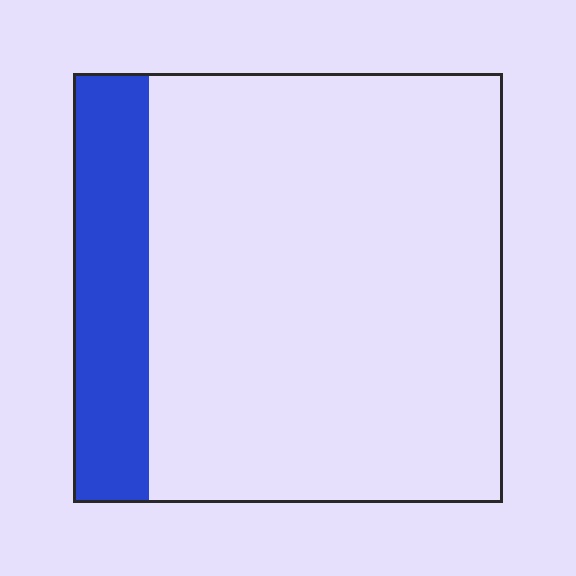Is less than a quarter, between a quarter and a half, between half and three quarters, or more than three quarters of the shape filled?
Less than a quarter.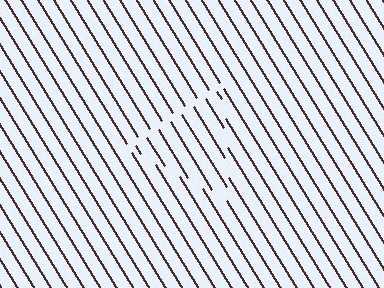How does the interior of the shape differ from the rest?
The interior of the shape contains the same grating, shifted by half a period — the contour is defined by the phase discontinuity where line-ends from the inner and outer gratings abut.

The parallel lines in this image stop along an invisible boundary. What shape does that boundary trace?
An illusory triangle. The interior of the shape contains the same grating, shifted by half a period — the contour is defined by the phase discontinuity where line-ends from the inner and outer gratings abut.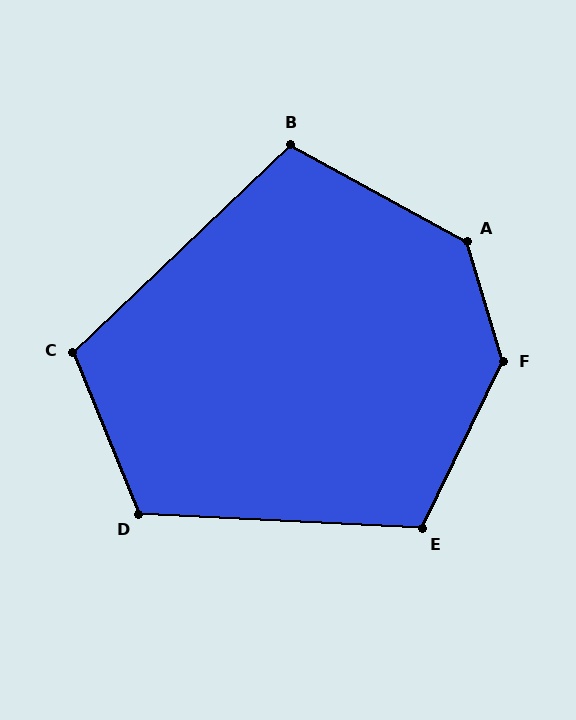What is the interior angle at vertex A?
Approximately 135 degrees (obtuse).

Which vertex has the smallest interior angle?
B, at approximately 108 degrees.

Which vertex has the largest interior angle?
F, at approximately 138 degrees.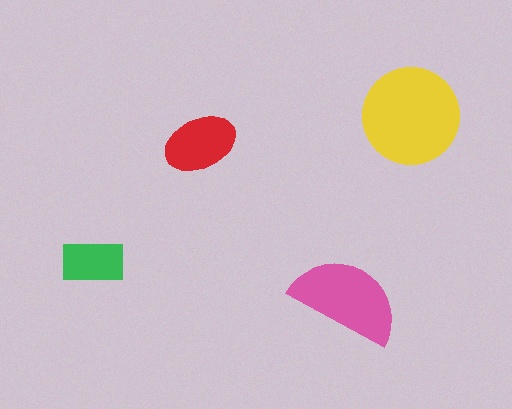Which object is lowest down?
The pink semicircle is bottommost.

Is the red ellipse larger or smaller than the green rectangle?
Larger.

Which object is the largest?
The yellow circle.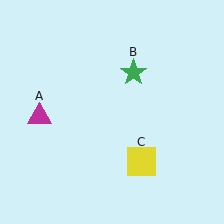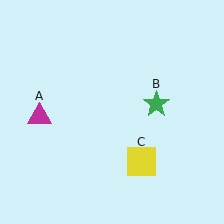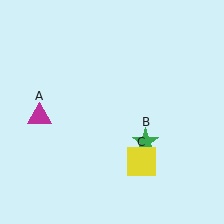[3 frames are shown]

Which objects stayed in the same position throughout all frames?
Magenta triangle (object A) and yellow square (object C) remained stationary.